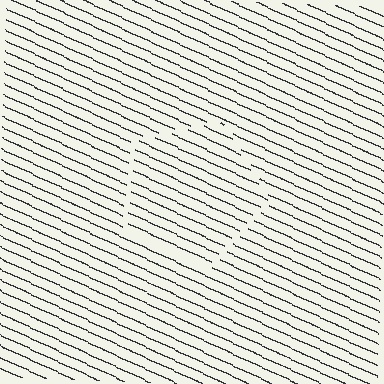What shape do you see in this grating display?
An illusory pentagon. The interior of the shape contains the same grating, shifted by half a period — the contour is defined by the phase discontinuity where line-ends from the inner and outer gratings abut.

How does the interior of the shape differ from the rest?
The interior of the shape contains the same grating, shifted by half a period — the contour is defined by the phase discontinuity where line-ends from the inner and outer gratings abut.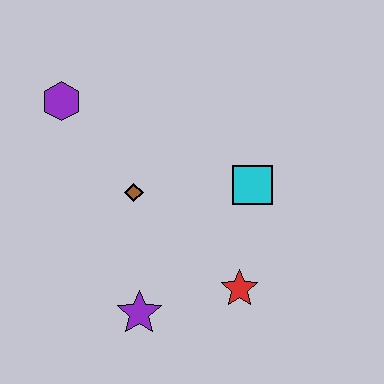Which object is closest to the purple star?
The red star is closest to the purple star.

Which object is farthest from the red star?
The purple hexagon is farthest from the red star.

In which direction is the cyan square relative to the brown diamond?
The cyan square is to the right of the brown diamond.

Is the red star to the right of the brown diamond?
Yes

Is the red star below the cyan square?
Yes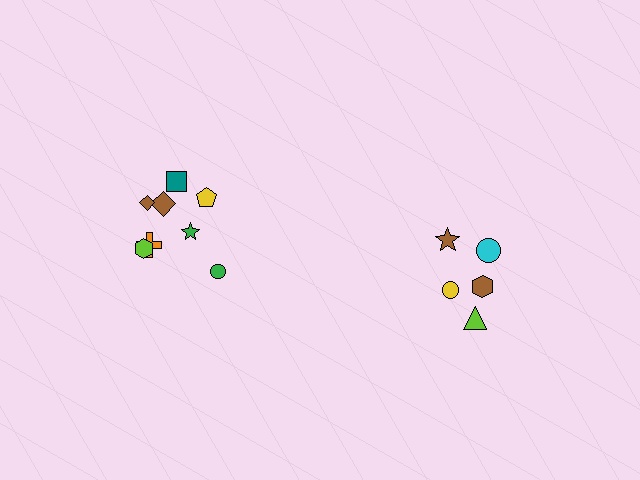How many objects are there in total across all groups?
There are 13 objects.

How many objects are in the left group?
There are 8 objects.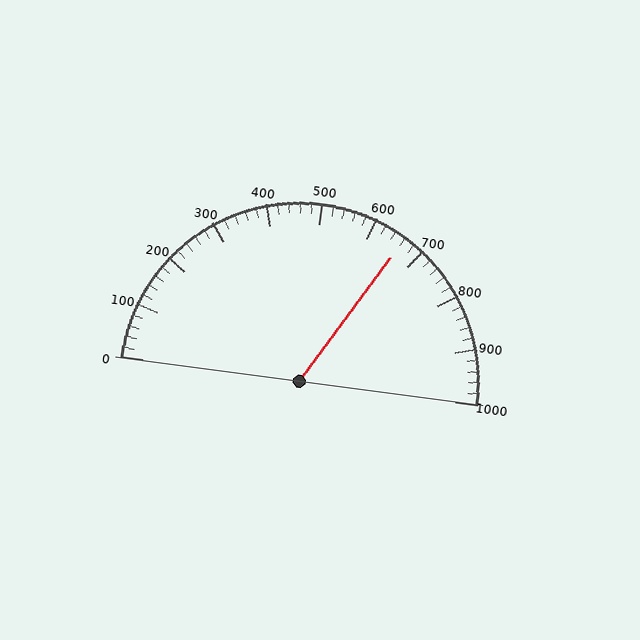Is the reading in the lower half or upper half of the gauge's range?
The reading is in the upper half of the range (0 to 1000).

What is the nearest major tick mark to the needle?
The nearest major tick mark is 700.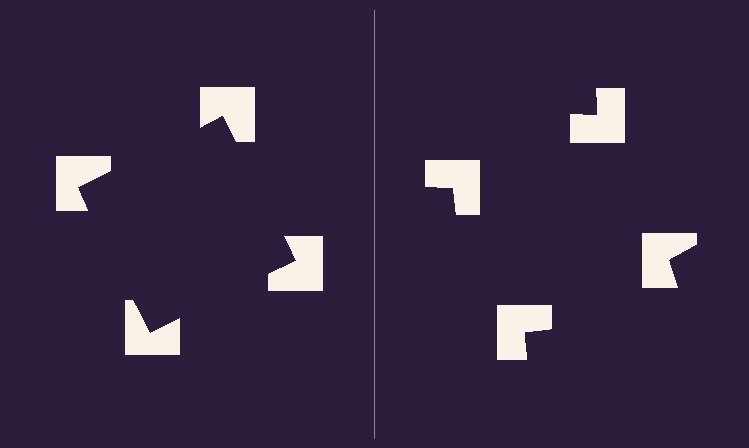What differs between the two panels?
The notched squares are positioned identically on both sides; only the wedge orientations differ. On the left they align to a square; on the right they are misaligned.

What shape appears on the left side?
An illusory square.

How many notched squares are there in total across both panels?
8 — 4 on each side.